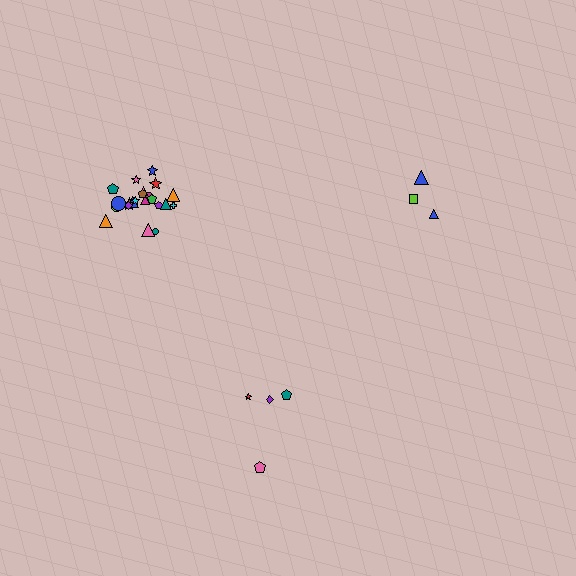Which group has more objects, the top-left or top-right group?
The top-left group.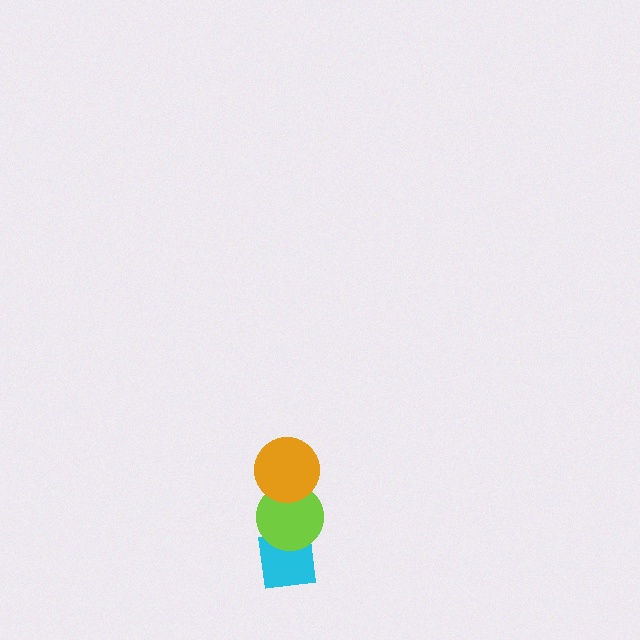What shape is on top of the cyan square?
The lime circle is on top of the cyan square.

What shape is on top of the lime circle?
The orange circle is on top of the lime circle.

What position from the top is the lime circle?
The lime circle is 2nd from the top.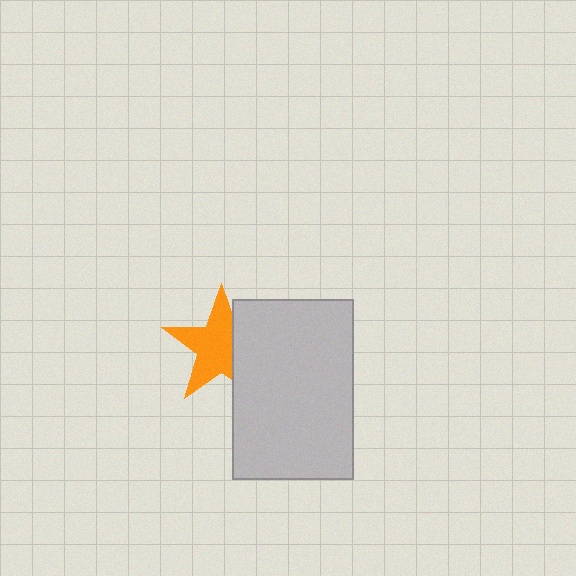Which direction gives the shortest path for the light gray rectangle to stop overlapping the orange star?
Moving right gives the shortest separation.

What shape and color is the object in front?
The object in front is a light gray rectangle.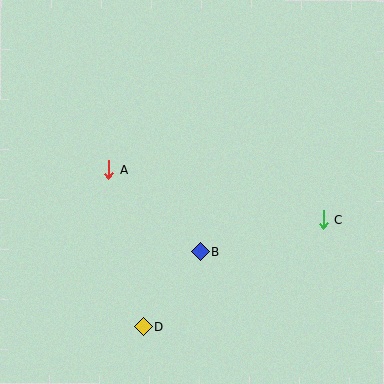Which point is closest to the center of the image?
Point B at (200, 252) is closest to the center.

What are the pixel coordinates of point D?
Point D is at (144, 326).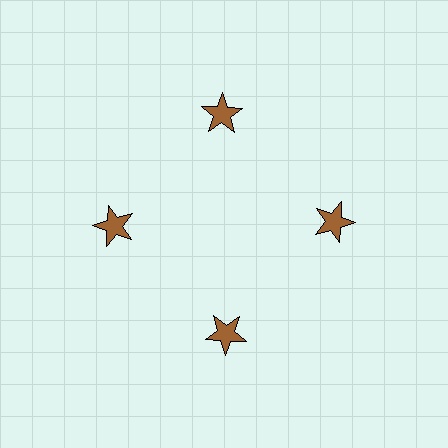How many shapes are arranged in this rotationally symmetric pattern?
There are 4 shapes, arranged in 4 groups of 1.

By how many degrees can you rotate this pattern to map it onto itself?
The pattern maps onto itself every 90 degrees of rotation.